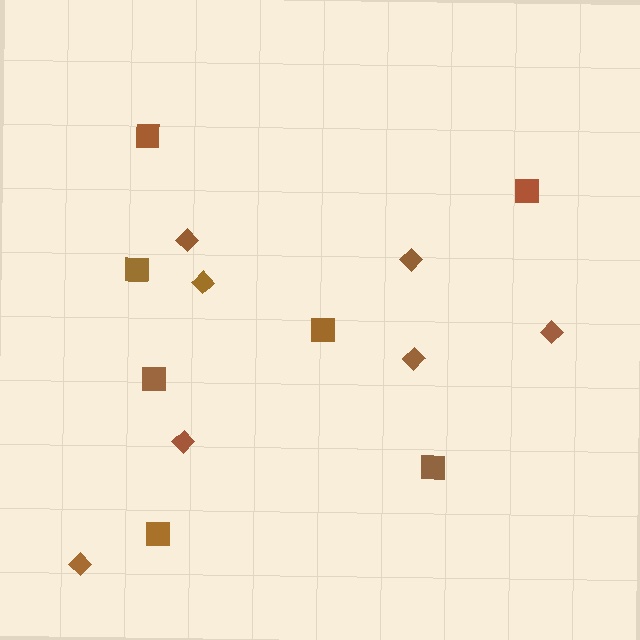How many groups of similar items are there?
There are 2 groups: one group of diamonds (7) and one group of squares (7).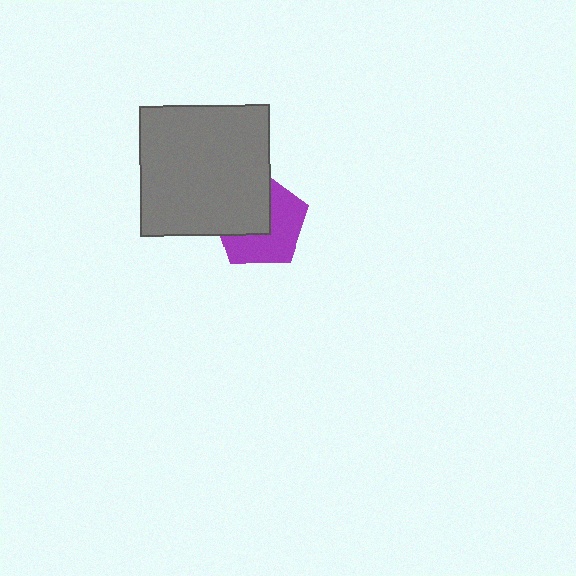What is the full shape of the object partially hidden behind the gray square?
The partially hidden object is a purple pentagon.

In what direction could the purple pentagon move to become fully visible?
The purple pentagon could move toward the lower-right. That would shift it out from behind the gray square entirely.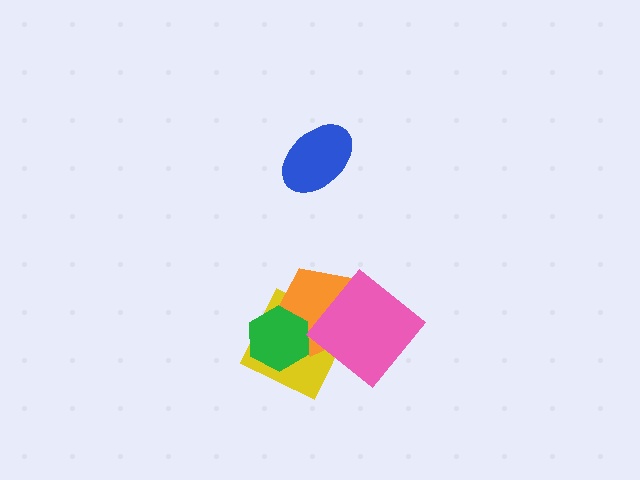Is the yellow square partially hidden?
Yes, it is partially covered by another shape.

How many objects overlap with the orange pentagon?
3 objects overlap with the orange pentagon.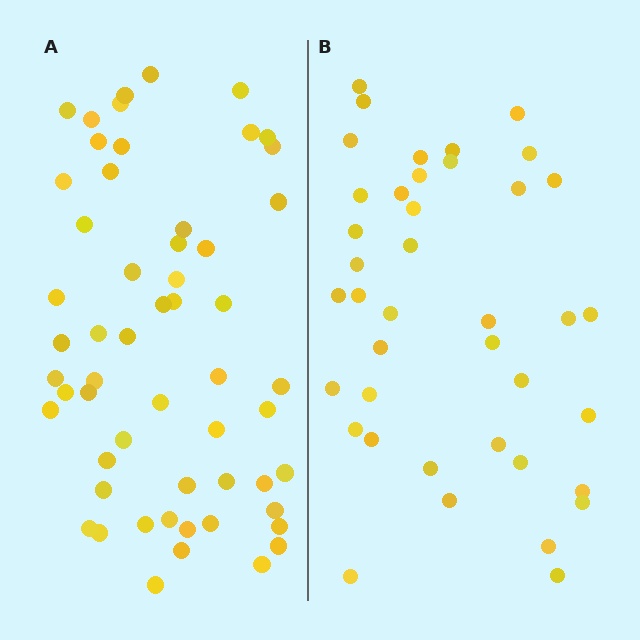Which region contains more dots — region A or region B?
Region A (the left region) has more dots.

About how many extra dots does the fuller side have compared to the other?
Region A has approximately 15 more dots than region B.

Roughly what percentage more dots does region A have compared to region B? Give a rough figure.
About 40% more.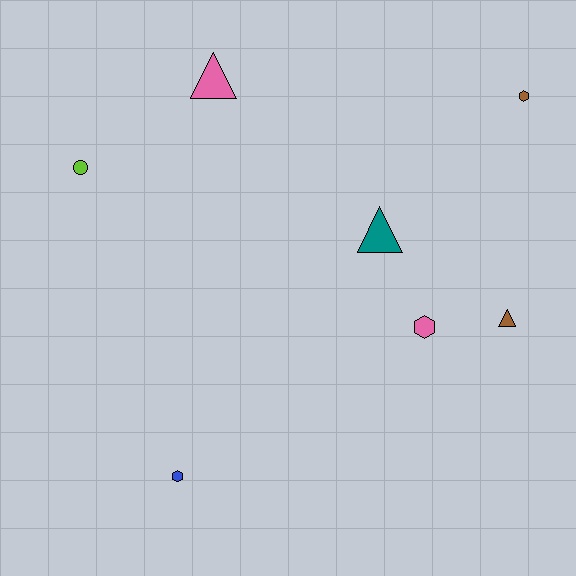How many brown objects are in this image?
There are 2 brown objects.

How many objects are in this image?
There are 7 objects.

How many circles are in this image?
There is 1 circle.